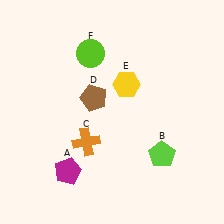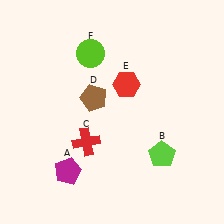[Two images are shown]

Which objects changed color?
C changed from orange to red. E changed from yellow to red.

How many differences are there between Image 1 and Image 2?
There are 2 differences between the two images.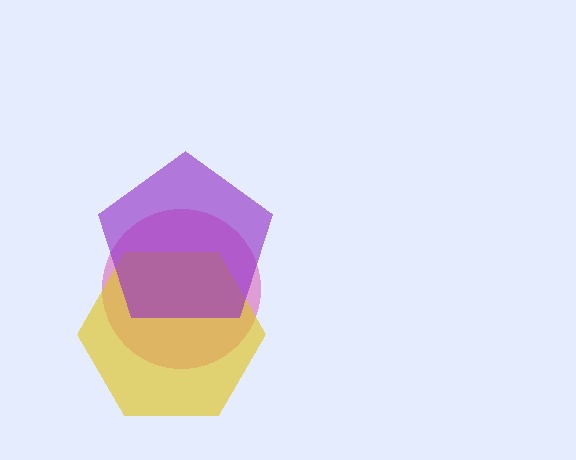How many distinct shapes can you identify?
There are 3 distinct shapes: a pink circle, a yellow hexagon, a purple pentagon.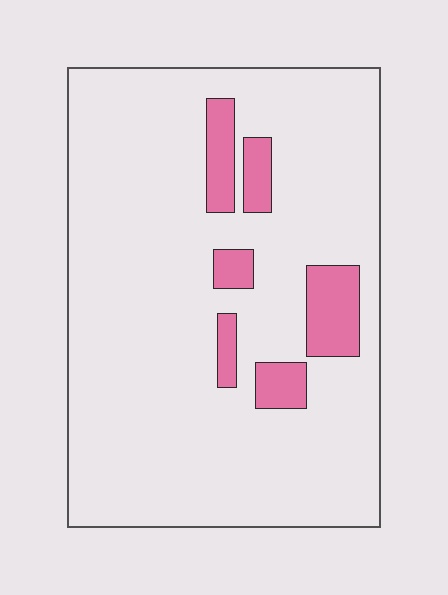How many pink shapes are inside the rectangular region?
6.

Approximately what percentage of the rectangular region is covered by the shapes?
Approximately 10%.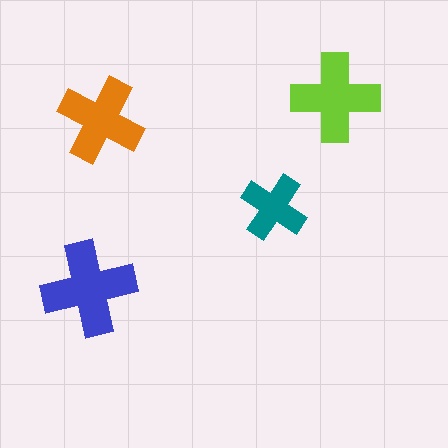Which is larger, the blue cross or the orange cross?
The blue one.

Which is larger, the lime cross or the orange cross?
The lime one.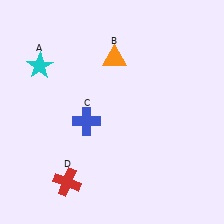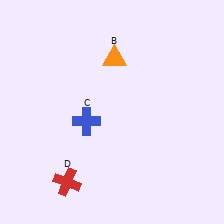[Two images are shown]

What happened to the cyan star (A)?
The cyan star (A) was removed in Image 2. It was in the top-left area of Image 1.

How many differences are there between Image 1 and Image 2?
There is 1 difference between the two images.